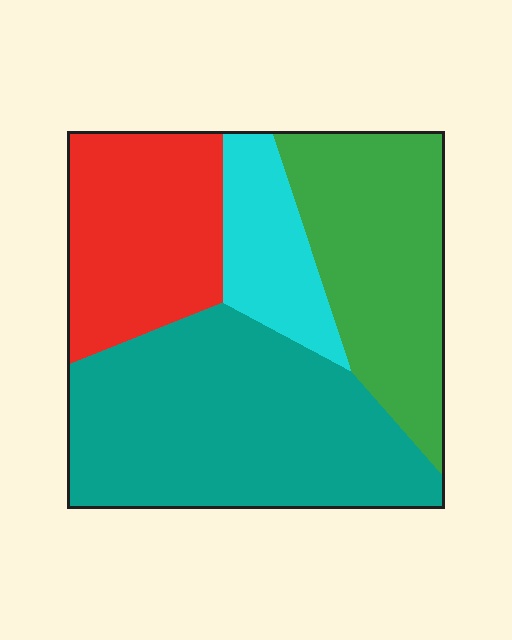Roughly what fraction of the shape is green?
Green takes up about one quarter (1/4) of the shape.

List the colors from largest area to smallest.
From largest to smallest: teal, green, red, cyan.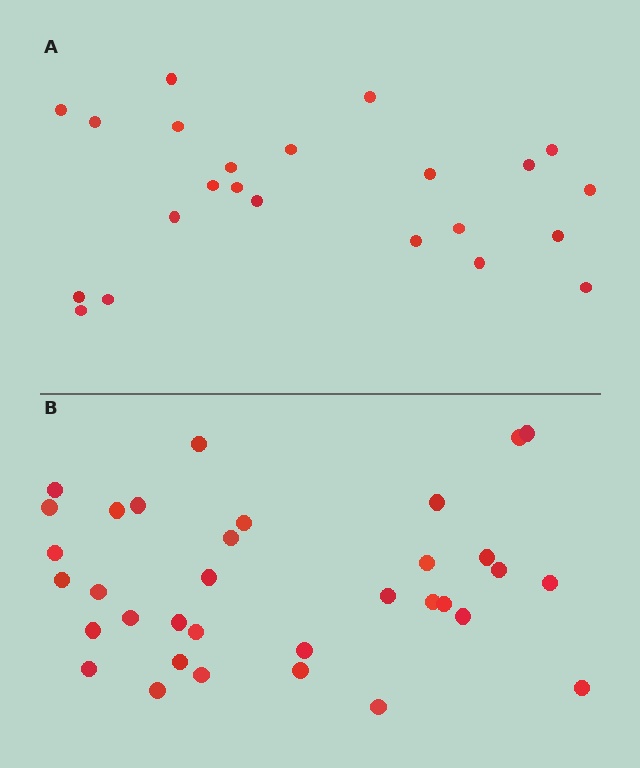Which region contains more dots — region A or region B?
Region B (the bottom region) has more dots.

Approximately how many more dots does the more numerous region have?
Region B has roughly 12 or so more dots than region A.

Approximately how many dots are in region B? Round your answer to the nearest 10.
About 30 dots. (The exact count is 34, which rounds to 30.)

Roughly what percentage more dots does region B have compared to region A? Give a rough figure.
About 50% more.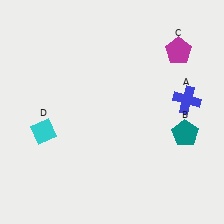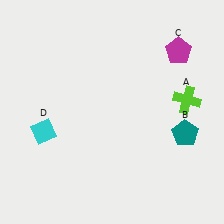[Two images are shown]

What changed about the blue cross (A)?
In Image 1, A is blue. In Image 2, it changed to lime.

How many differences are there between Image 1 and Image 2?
There is 1 difference between the two images.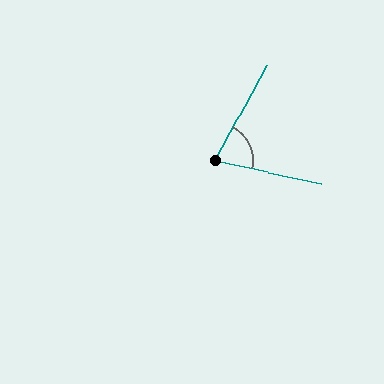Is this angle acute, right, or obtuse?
It is acute.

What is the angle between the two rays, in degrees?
Approximately 74 degrees.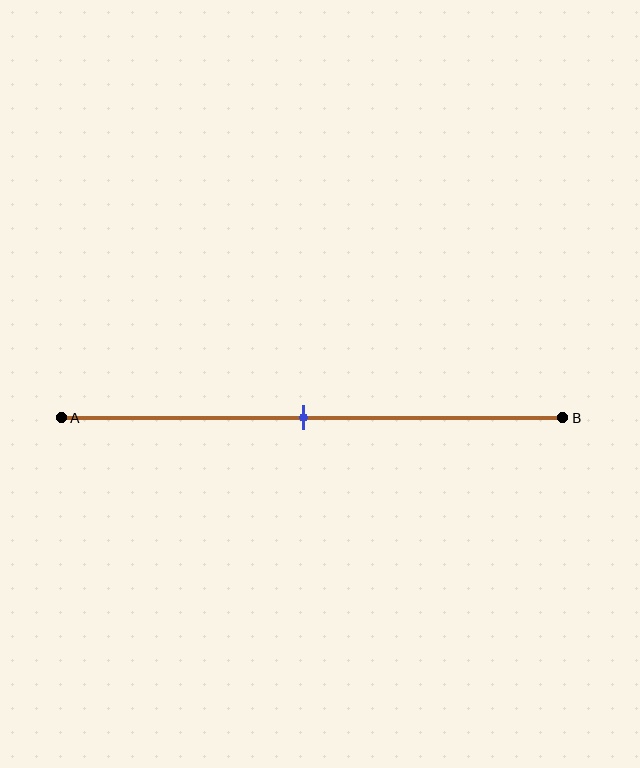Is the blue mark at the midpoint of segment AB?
Yes, the mark is approximately at the midpoint.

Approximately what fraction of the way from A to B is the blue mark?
The blue mark is approximately 50% of the way from A to B.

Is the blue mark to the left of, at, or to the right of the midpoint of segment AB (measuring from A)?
The blue mark is approximately at the midpoint of segment AB.